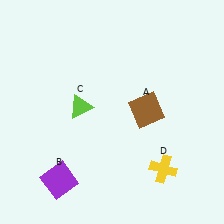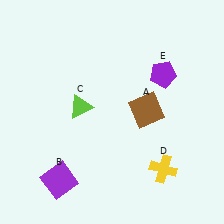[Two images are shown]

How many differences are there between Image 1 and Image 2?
There is 1 difference between the two images.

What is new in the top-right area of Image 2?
A purple pentagon (E) was added in the top-right area of Image 2.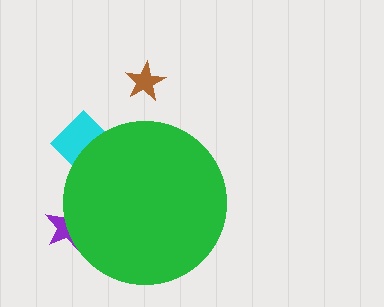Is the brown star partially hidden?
No, the brown star is fully visible.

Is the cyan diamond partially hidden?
Yes, the cyan diamond is partially hidden behind the green circle.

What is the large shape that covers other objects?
A green circle.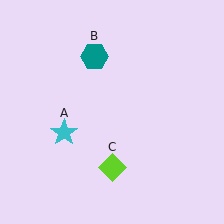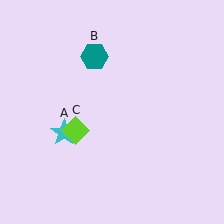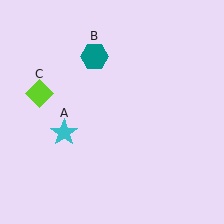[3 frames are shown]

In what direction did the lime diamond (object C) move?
The lime diamond (object C) moved up and to the left.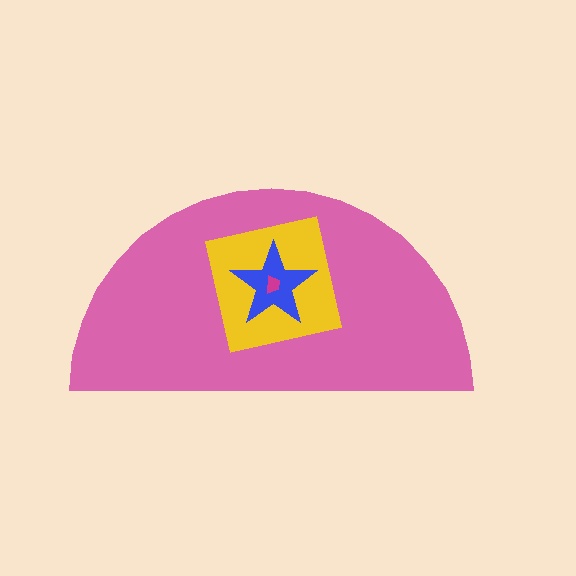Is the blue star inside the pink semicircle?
Yes.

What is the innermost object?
The magenta trapezoid.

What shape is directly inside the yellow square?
The blue star.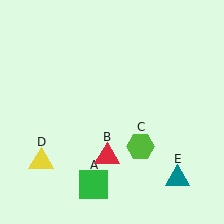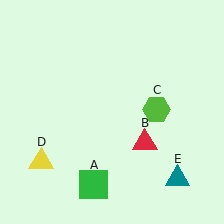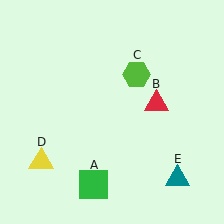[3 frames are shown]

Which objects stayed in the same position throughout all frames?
Green square (object A) and yellow triangle (object D) and teal triangle (object E) remained stationary.